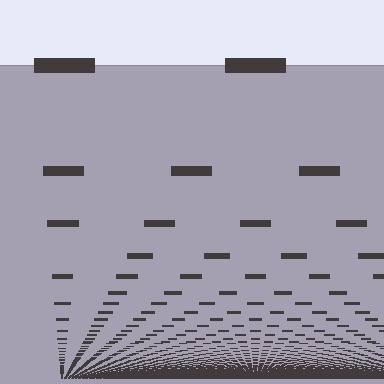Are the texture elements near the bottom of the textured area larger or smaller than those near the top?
Smaller. The gradient is inverted — elements near the bottom are smaller and denser.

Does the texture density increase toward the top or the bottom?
Density increases toward the bottom.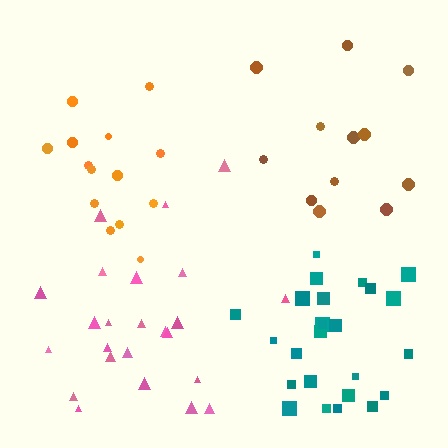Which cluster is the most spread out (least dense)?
Brown.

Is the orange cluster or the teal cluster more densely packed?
Teal.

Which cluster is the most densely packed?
Teal.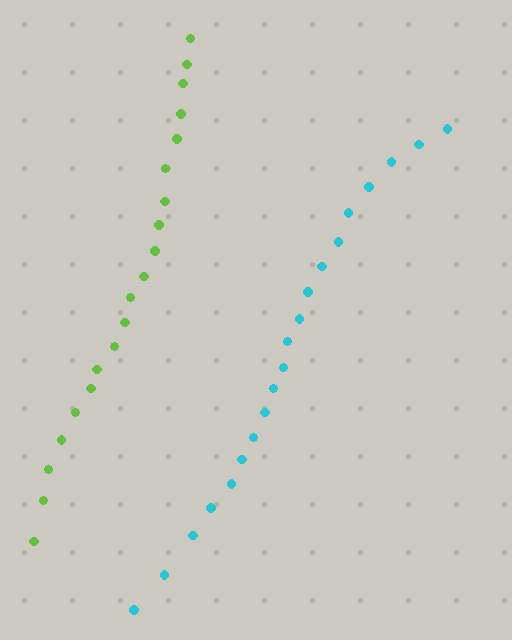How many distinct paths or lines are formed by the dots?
There are 2 distinct paths.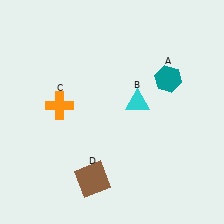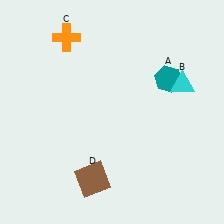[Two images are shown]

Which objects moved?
The objects that moved are: the cyan triangle (B), the orange cross (C).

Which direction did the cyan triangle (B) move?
The cyan triangle (B) moved right.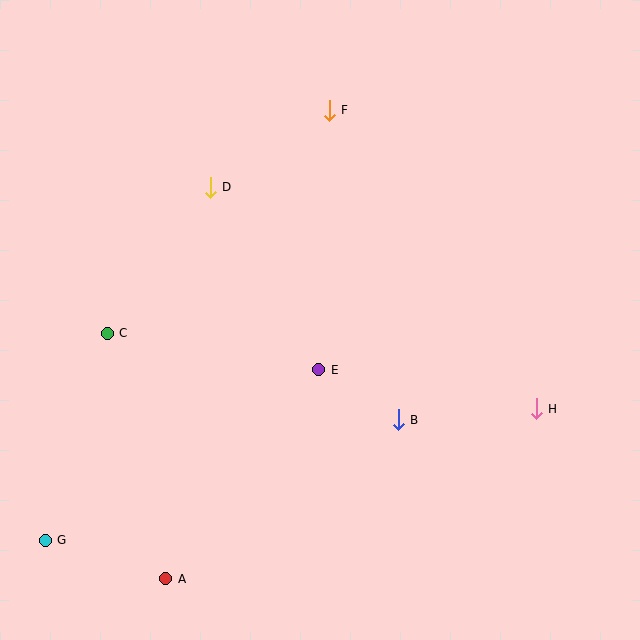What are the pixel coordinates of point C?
Point C is at (107, 333).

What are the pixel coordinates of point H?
Point H is at (536, 409).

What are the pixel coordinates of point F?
Point F is at (329, 110).